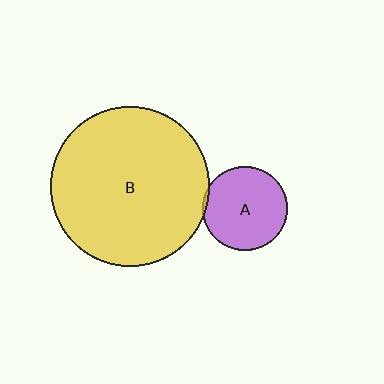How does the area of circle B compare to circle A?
Approximately 3.6 times.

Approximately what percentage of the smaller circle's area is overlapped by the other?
Approximately 5%.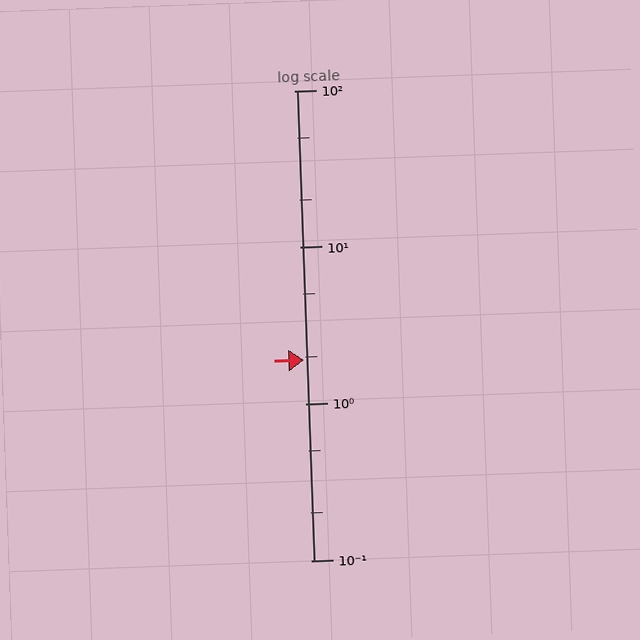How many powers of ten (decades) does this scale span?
The scale spans 3 decades, from 0.1 to 100.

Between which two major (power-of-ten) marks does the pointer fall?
The pointer is between 1 and 10.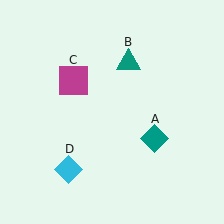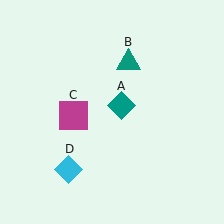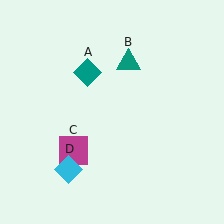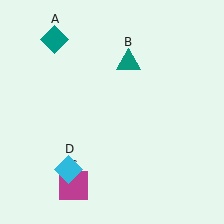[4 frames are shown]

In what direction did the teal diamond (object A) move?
The teal diamond (object A) moved up and to the left.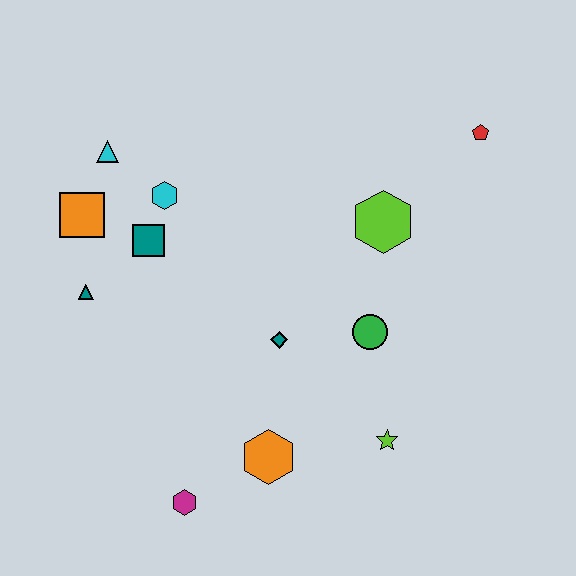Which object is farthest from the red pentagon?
The magenta hexagon is farthest from the red pentagon.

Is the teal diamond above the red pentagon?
No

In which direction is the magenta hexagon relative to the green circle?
The magenta hexagon is to the left of the green circle.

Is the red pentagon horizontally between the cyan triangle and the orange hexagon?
No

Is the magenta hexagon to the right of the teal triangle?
Yes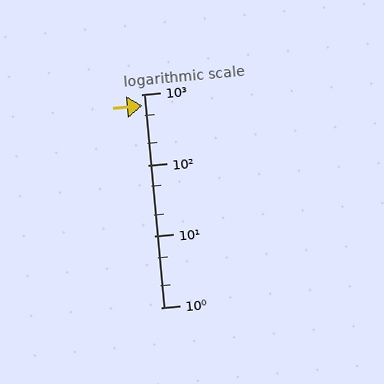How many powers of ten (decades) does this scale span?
The scale spans 3 decades, from 1 to 1000.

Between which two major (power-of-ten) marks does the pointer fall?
The pointer is between 100 and 1000.